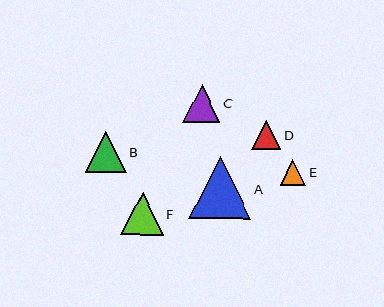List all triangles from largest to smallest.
From largest to smallest: A, F, B, C, D, E.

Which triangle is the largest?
Triangle A is the largest with a size of approximately 62 pixels.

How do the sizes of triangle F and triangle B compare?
Triangle F and triangle B are approximately the same size.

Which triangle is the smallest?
Triangle E is the smallest with a size of approximately 25 pixels.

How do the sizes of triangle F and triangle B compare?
Triangle F and triangle B are approximately the same size.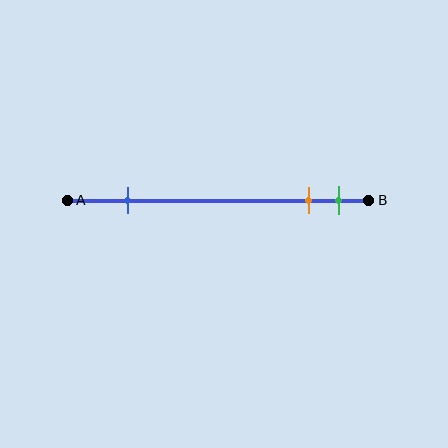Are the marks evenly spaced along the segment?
No, the marks are not evenly spaced.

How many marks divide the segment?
There are 3 marks dividing the segment.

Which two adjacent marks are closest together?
The orange and green marks are the closest adjacent pair.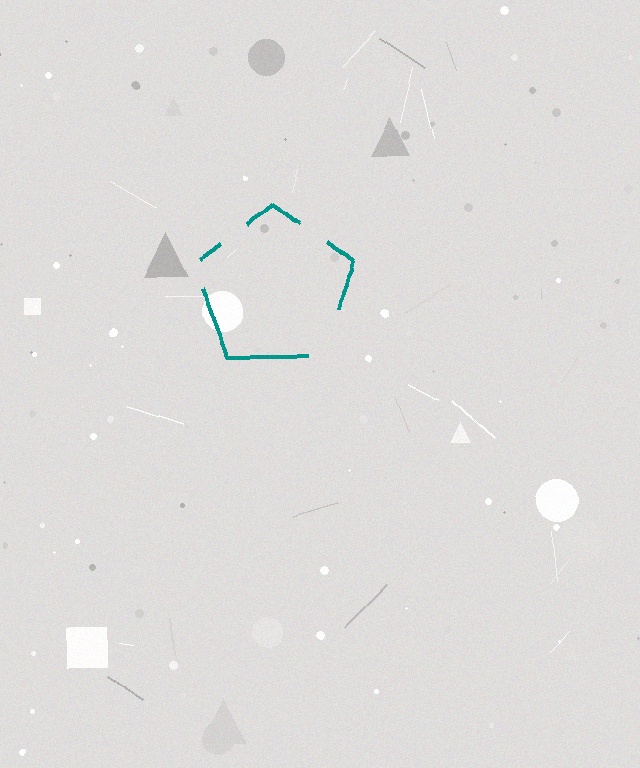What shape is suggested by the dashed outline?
The dashed outline suggests a pentagon.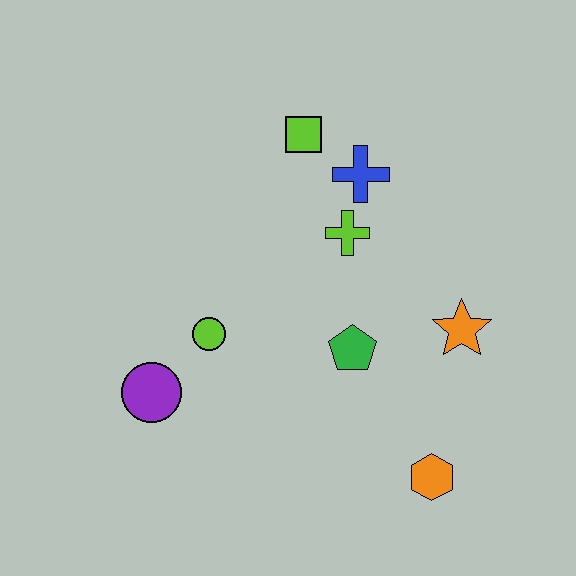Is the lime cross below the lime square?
Yes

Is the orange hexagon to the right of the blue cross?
Yes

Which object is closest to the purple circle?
The lime circle is closest to the purple circle.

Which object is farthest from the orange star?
The purple circle is farthest from the orange star.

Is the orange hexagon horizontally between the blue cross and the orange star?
Yes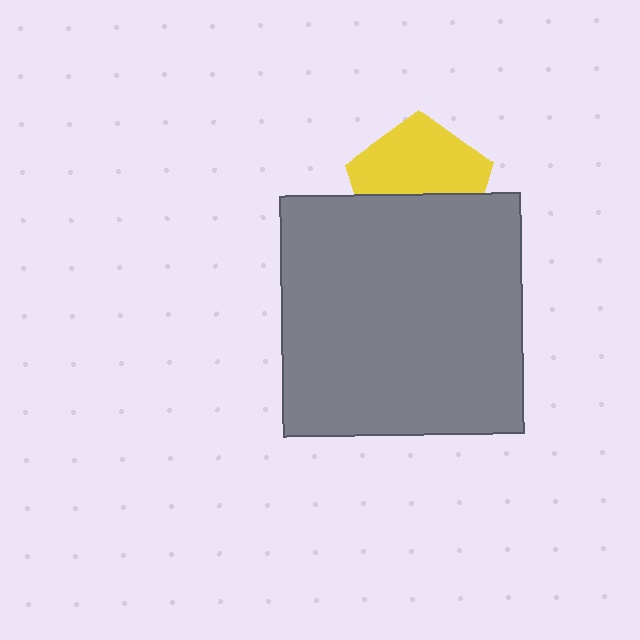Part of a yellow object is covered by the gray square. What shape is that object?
It is a pentagon.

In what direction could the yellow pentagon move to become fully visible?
The yellow pentagon could move up. That would shift it out from behind the gray square entirely.